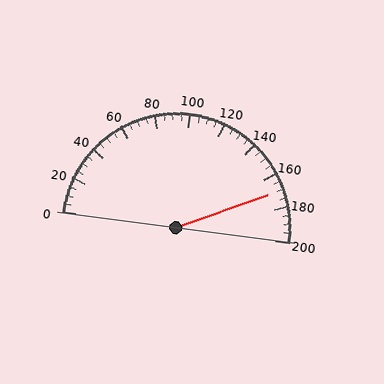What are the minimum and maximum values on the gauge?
The gauge ranges from 0 to 200.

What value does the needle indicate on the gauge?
The needle indicates approximately 170.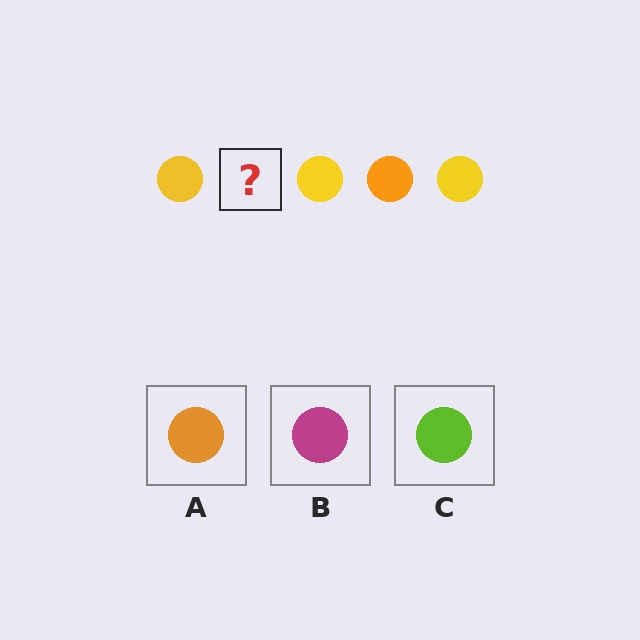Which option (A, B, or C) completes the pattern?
A.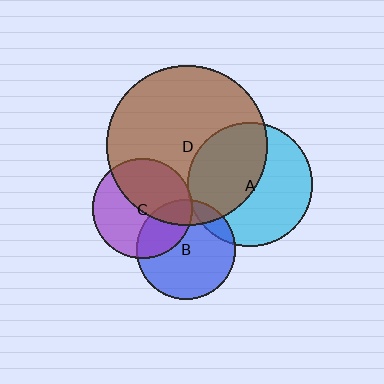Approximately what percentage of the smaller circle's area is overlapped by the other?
Approximately 45%.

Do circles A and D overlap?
Yes.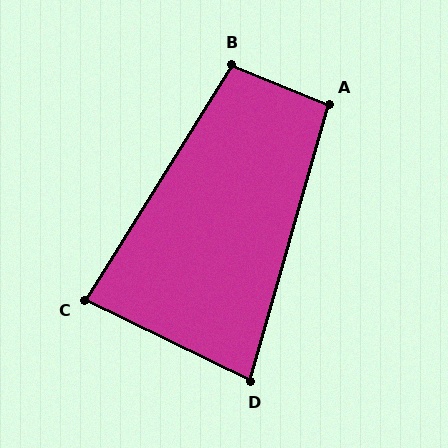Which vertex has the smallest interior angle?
D, at approximately 80 degrees.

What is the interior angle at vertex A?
Approximately 96 degrees (obtuse).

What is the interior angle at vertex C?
Approximately 84 degrees (acute).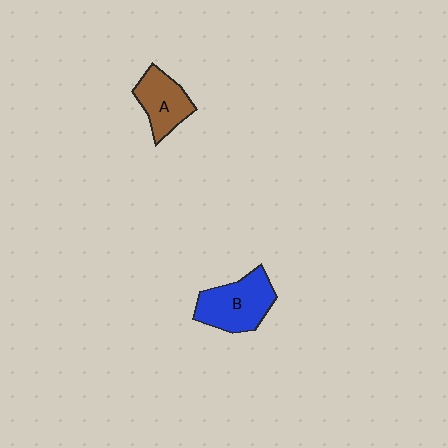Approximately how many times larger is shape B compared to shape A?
Approximately 1.3 times.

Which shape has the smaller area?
Shape A (brown).